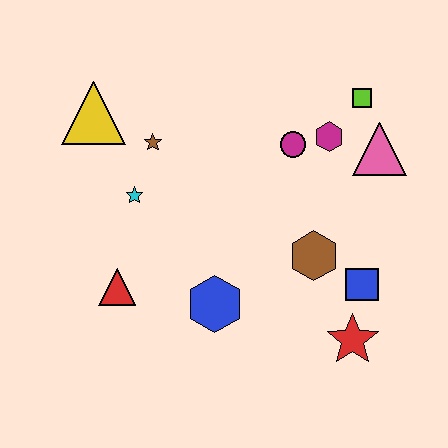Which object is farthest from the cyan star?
The red star is farthest from the cyan star.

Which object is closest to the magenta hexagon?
The magenta circle is closest to the magenta hexagon.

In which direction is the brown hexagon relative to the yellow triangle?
The brown hexagon is to the right of the yellow triangle.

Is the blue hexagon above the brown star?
No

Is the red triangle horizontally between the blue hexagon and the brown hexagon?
No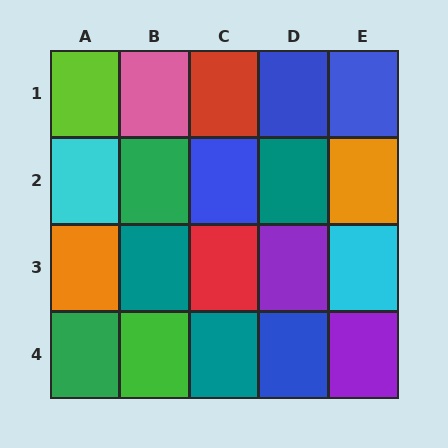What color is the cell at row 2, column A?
Cyan.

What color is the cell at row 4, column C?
Teal.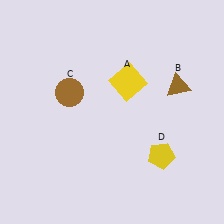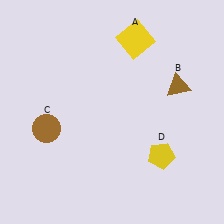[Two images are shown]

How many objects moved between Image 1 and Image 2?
2 objects moved between the two images.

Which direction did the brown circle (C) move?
The brown circle (C) moved down.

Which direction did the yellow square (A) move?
The yellow square (A) moved up.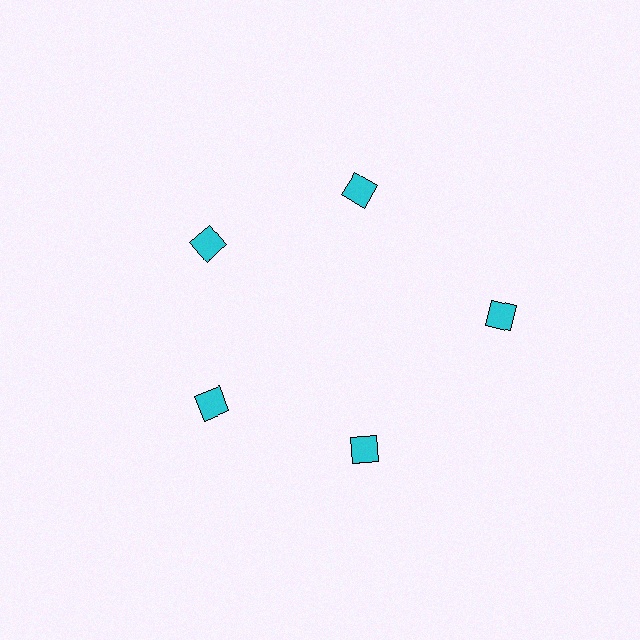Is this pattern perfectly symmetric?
No. The 5 cyan squares are arranged in a ring, but one element near the 3 o'clock position is pushed outward from the center, breaking the 5-fold rotational symmetry.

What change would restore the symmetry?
The symmetry would be restored by moving it inward, back onto the ring so that all 5 squares sit at equal angles and equal distance from the center.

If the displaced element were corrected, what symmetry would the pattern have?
It would have 5-fold rotational symmetry — the pattern would map onto itself every 72 degrees.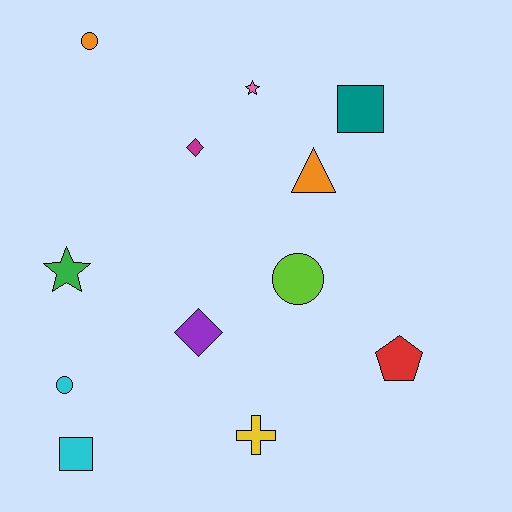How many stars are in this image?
There are 2 stars.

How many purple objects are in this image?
There is 1 purple object.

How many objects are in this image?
There are 12 objects.